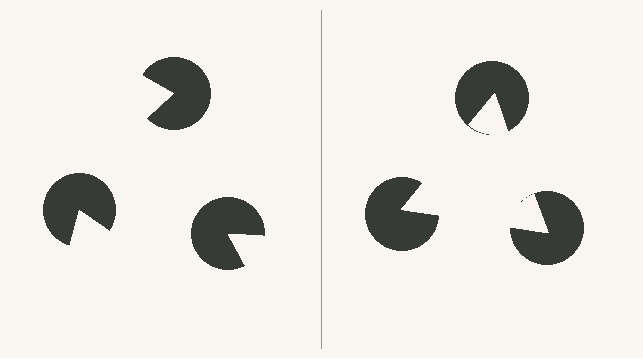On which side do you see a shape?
An illusory triangle appears on the right side. On the left side the wedge cuts are rotated, so no coherent shape forms.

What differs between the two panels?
The pac-man discs are positioned identically on both sides; only the wedge orientations differ. On the right they align to a triangle; on the left they are misaligned.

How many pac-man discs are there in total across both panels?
6 — 3 on each side.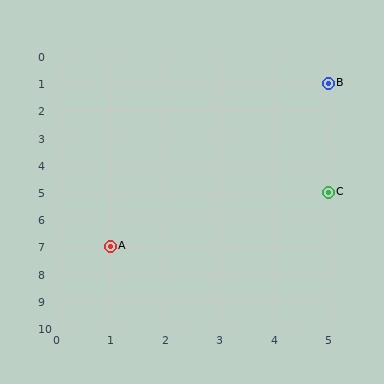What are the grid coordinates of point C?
Point C is at grid coordinates (5, 5).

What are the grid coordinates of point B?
Point B is at grid coordinates (5, 1).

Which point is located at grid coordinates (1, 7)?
Point A is at (1, 7).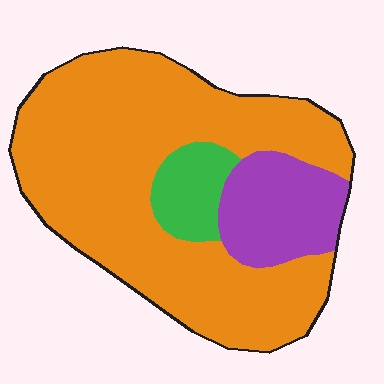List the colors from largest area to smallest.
From largest to smallest: orange, purple, green.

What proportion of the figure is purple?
Purple takes up about one sixth (1/6) of the figure.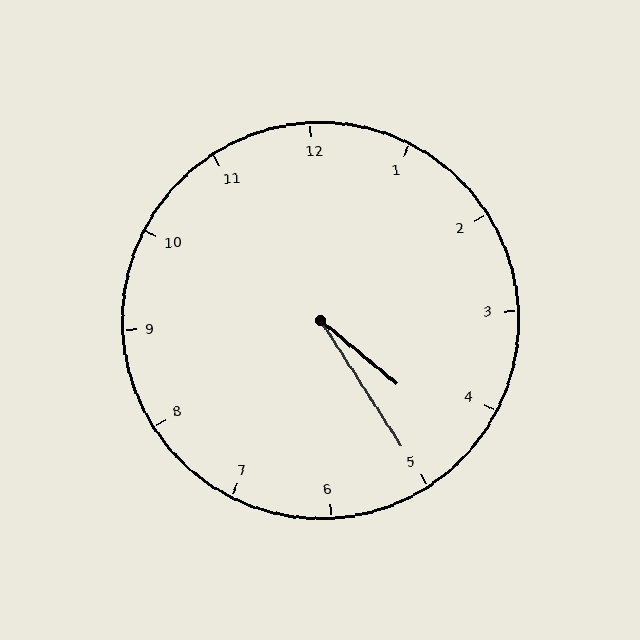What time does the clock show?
4:25.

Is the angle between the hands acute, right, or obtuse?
It is acute.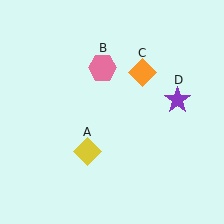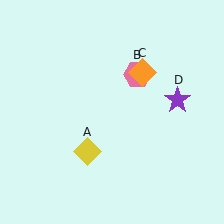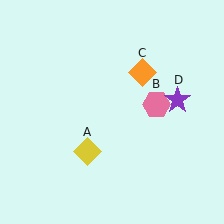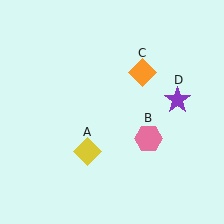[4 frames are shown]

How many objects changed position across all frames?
1 object changed position: pink hexagon (object B).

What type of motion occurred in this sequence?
The pink hexagon (object B) rotated clockwise around the center of the scene.